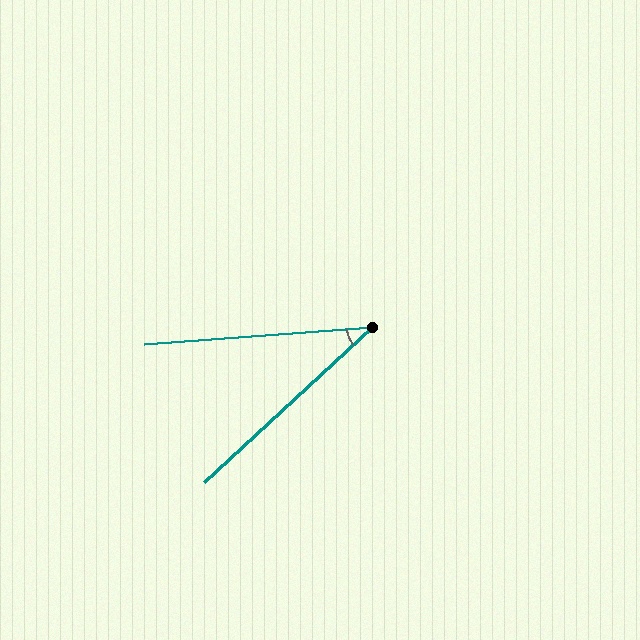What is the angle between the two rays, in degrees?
Approximately 39 degrees.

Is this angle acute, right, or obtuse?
It is acute.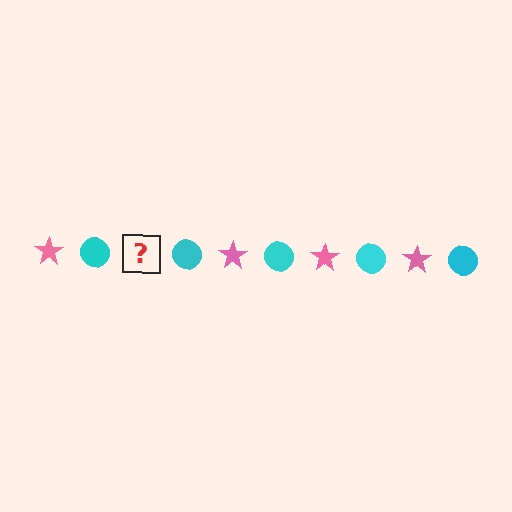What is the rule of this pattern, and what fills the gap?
The rule is that the pattern alternates between pink star and cyan circle. The gap should be filled with a pink star.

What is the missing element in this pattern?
The missing element is a pink star.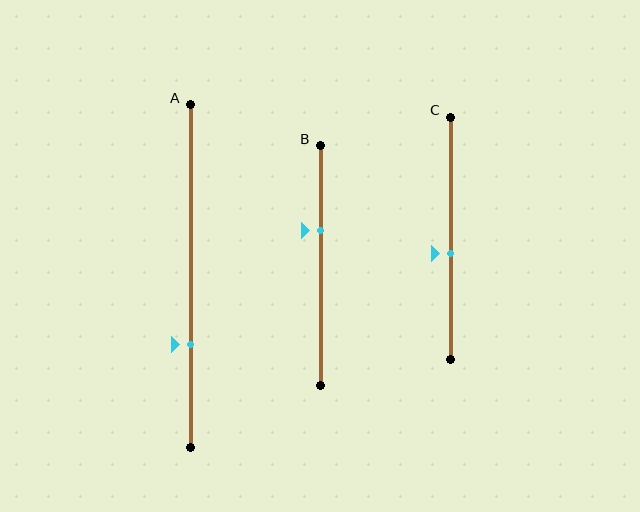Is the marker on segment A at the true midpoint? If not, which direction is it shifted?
No, the marker on segment A is shifted downward by about 20% of the segment length.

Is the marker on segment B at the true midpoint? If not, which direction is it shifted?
No, the marker on segment B is shifted upward by about 15% of the segment length.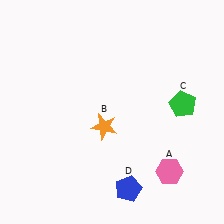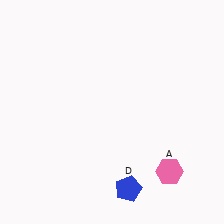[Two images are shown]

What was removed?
The green pentagon (C), the orange star (B) were removed in Image 2.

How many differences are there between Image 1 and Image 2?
There are 2 differences between the two images.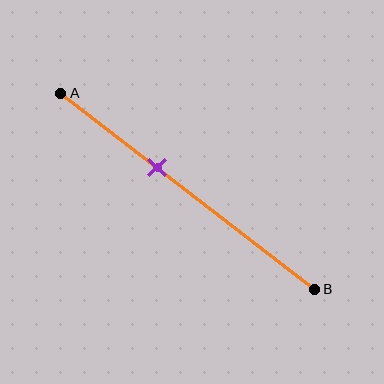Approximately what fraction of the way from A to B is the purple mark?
The purple mark is approximately 40% of the way from A to B.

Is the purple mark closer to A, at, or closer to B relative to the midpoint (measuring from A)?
The purple mark is closer to point A than the midpoint of segment AB.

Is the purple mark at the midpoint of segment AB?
No, the mark is at about 40% from A, not at the 50% midpoint.